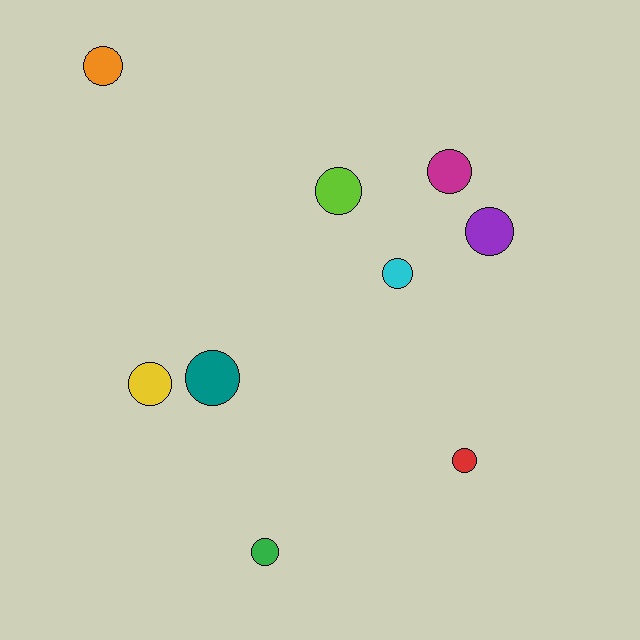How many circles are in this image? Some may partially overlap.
There are 9 circles.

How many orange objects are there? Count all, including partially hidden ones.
There is 1 orange object.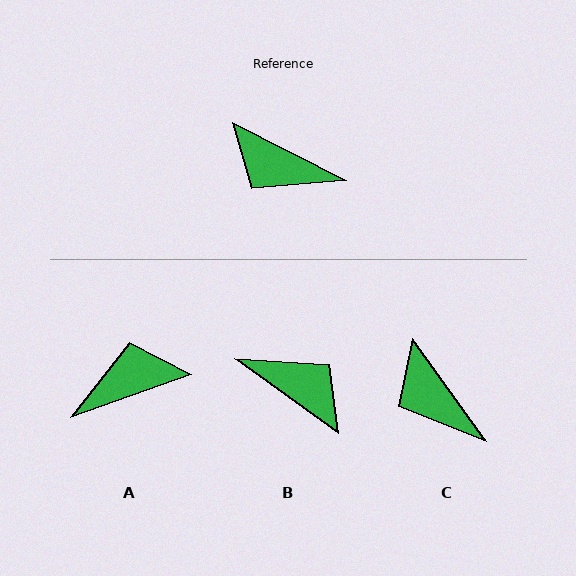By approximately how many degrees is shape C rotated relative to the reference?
Approximately 27 degrees clockwise.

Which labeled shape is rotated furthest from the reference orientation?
B, about 172 degrees away.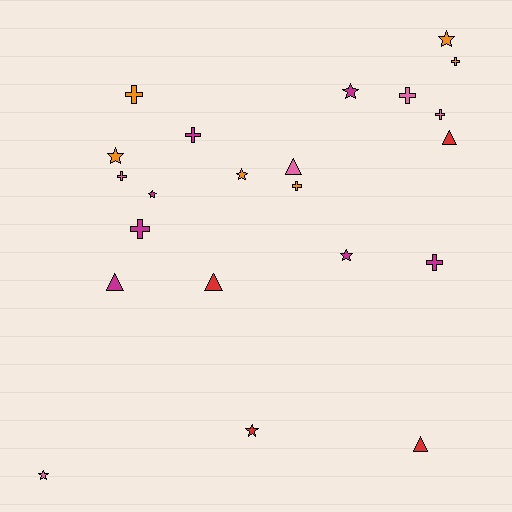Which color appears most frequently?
Magenta, with 7 objects.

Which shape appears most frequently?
Cross, with 9 objects.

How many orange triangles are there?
There are no orange triangles.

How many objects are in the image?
There are 22 objects.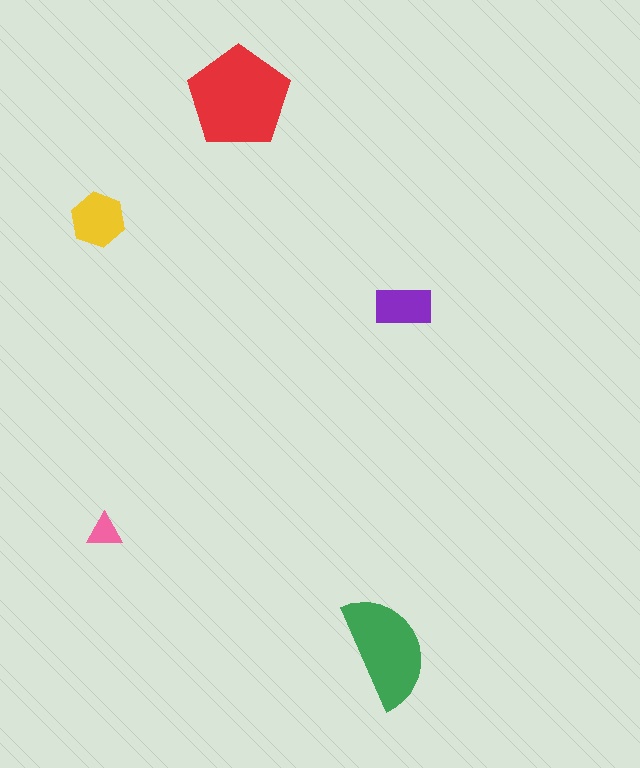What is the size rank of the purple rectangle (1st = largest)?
4th.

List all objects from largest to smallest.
The red pentagon, the green semicircle, the yellow hexagon, the purple rectangle, the pink triangle.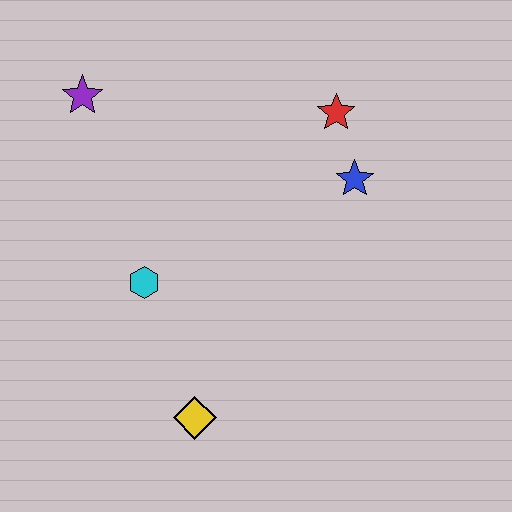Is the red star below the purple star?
Yes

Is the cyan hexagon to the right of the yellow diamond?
No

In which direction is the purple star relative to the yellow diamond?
The purple star is above the yellow diamond.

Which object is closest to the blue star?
The red star is closest to the blue star.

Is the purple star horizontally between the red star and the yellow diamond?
No